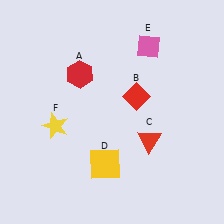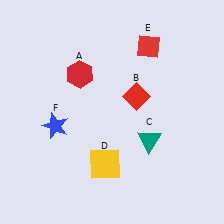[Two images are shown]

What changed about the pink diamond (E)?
In Image 1, E is pink. In Image 2, it changed to red.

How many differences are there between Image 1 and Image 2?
There are 3 differences between the two images.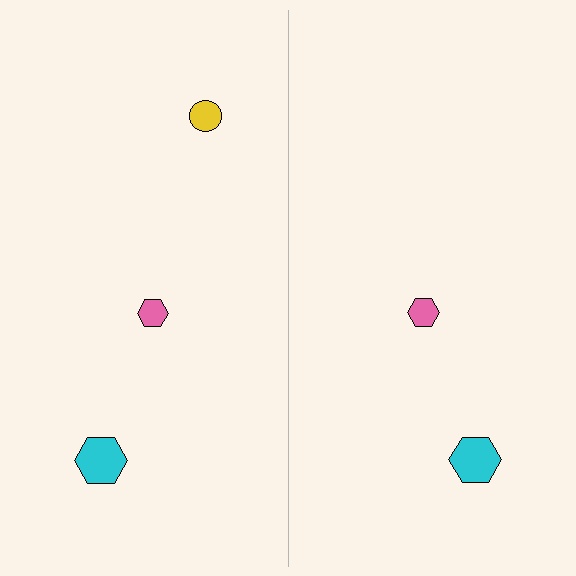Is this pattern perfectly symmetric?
No, the pattern is not perfectly symmetric. A yellow circle is missing from the right side.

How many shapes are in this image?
There are 5 shapes in this image.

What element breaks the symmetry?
A yellow circle is missing from the right side.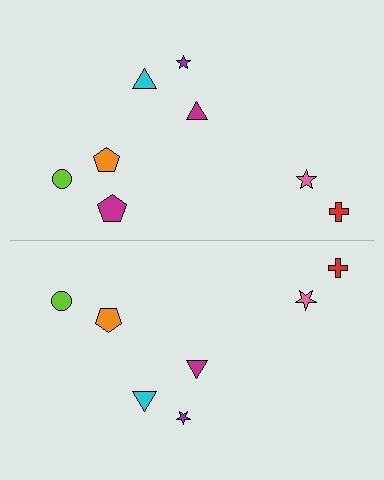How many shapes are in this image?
There are 15 shapes in this image.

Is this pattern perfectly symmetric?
No, the pattern is not perfectly symmetric. A magenta pentagon is missing from the bottom side.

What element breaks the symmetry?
A magenta pentagon is missing from the bottom side.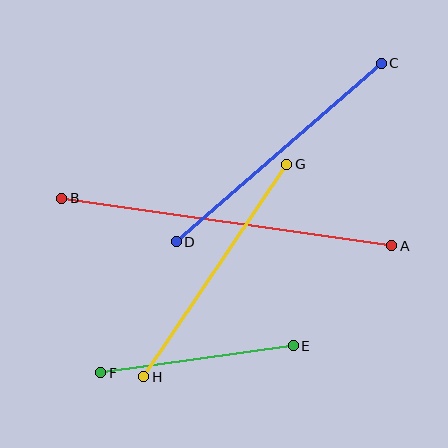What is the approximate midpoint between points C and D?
The midpoint is at approximately (279, 153) pixels.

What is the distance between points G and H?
The distance is approximately 256 pixels.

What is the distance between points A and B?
The distance is approximately 333 pixels.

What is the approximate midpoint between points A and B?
The midpoint is at approximately (227, 222) pixels.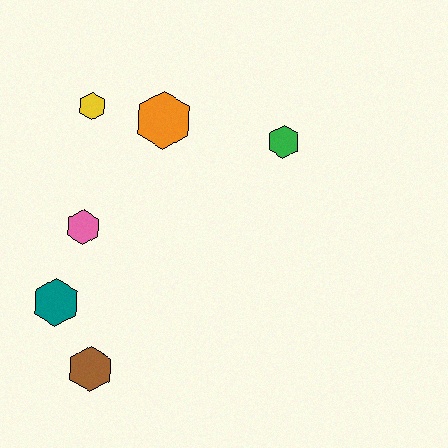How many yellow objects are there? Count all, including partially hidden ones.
There is 1 yellow object.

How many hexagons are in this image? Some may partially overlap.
There are 6 hexagons.